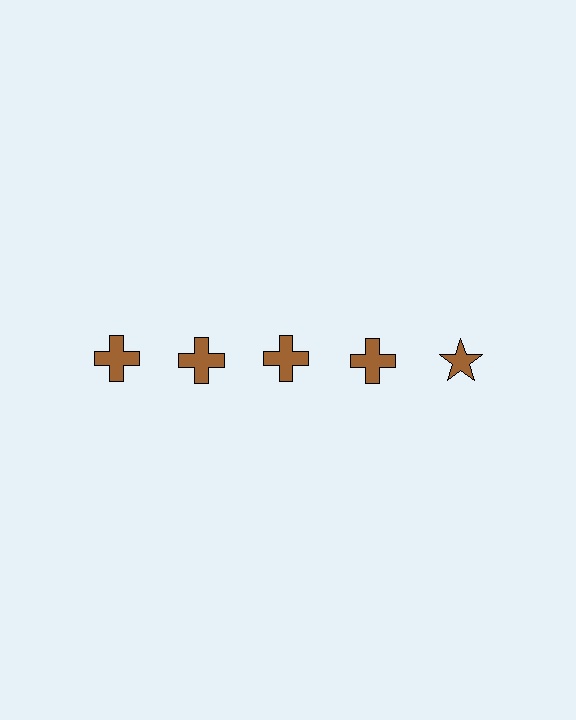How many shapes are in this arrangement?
There are 5 shapes arranged in a grid pattern.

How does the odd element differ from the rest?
It has a different shape: star instead of cross.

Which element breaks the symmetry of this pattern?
The brown star in the top row, rightmost column breaks the symmetry. All other shapes are brown crosses.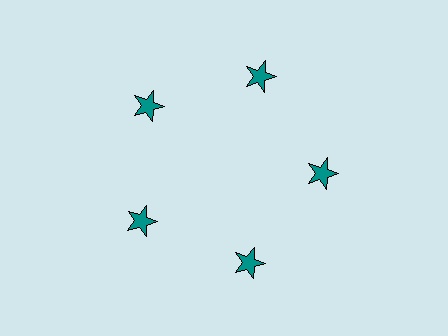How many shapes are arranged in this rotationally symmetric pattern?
There are 5 shapes, arranged in 5 groups of 1.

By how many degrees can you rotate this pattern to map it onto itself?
The pattern maps onto itself every 72 degrees of rotation.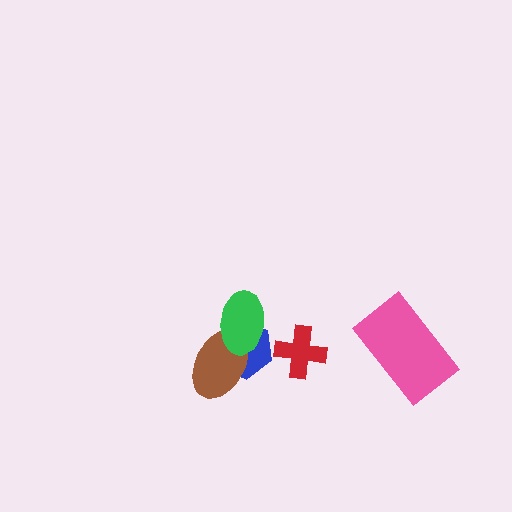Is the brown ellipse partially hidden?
Yes, it is partially covered by another shape.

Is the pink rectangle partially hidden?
No, no other shape covers it.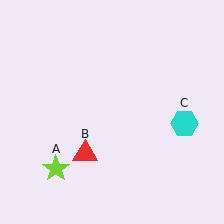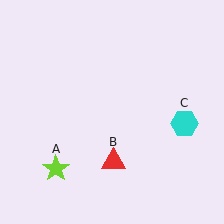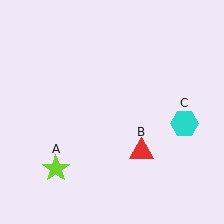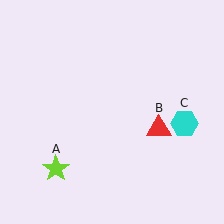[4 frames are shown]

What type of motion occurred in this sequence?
The red triangle (object B) rotated counterclockwise around the center of the scene.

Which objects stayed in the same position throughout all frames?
Lime star (object A) and cyan hexagon (object C) remained stationary.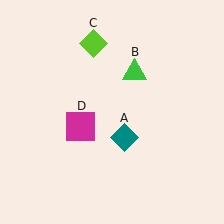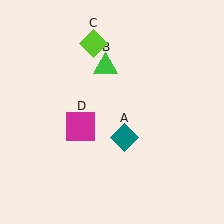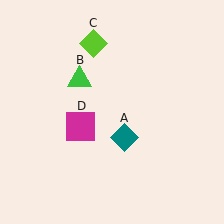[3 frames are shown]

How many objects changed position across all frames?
1 object changed position: green triangle (object B).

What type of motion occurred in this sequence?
The green triangle (object B) rotated counterclockwise around the center of the scene.